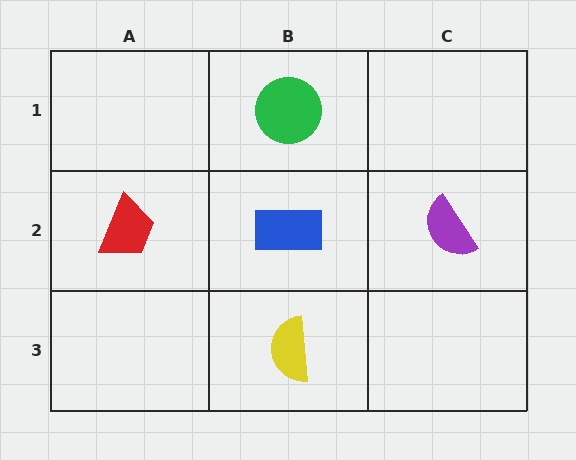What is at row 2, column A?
A red trapezoid.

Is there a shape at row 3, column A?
No, that cell is empty.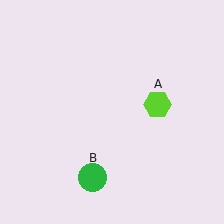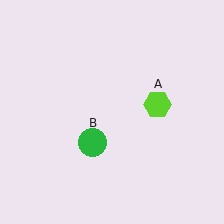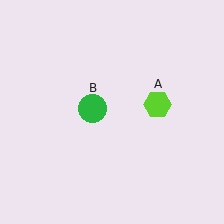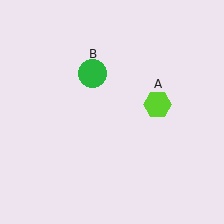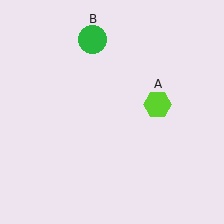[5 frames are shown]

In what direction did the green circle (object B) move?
The green circle (object B) moved up.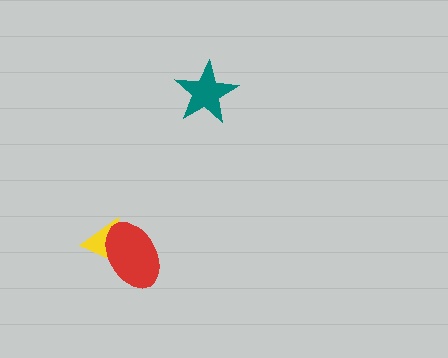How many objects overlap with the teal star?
0 objects overlap with the teal star.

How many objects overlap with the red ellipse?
1 object overlaps with the red ellipse.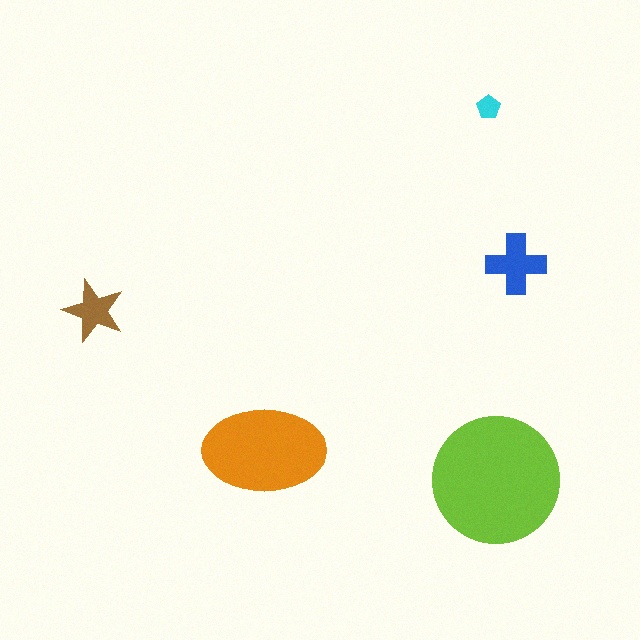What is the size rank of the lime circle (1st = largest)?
1st.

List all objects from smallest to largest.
The cyan pentagon, the brown star, the blue cross, the orange ellipse, the lime circle.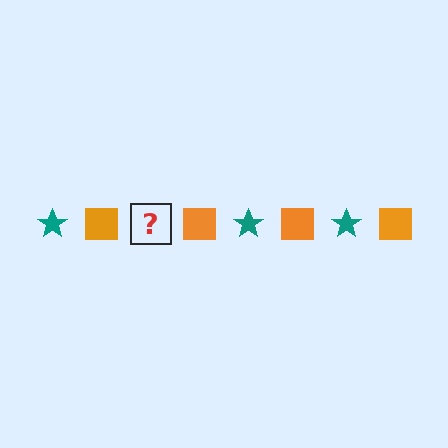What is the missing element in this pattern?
The missing element is a teal star.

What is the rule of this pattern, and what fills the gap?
The rule is that the pattern alternates between teal star and orange square. The gap should be filled with a teal star.